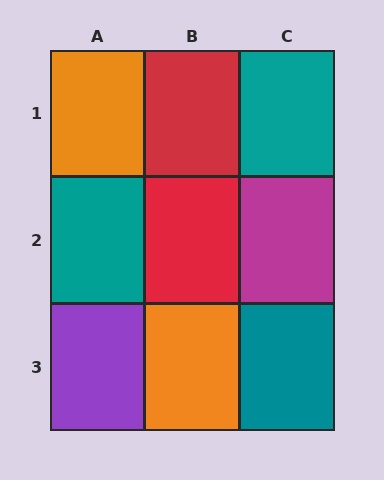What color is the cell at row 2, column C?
Magenta.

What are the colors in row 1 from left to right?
Orange, red, teal.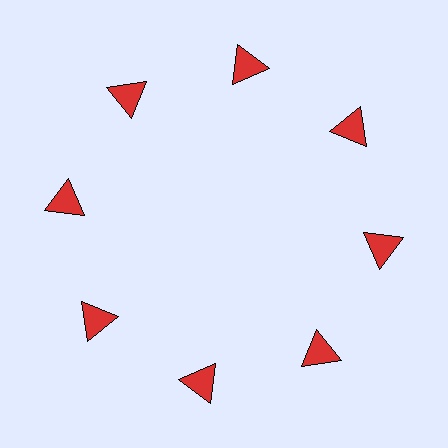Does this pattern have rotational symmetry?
Yes, this pattern has 8-fold rotational symmetry. It looks the same after rotating 45 degrees around the center.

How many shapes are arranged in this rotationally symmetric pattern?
There are 8 shapes, arranged in 8 groups of 1.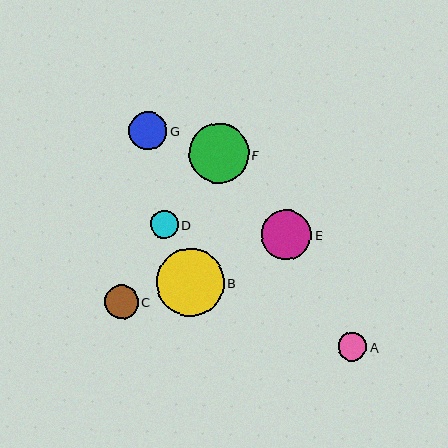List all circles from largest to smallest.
From largest to smallest: B, F, E, G, C, A, D.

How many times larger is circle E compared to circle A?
Circle E is approximately 1.8 times the size of circle A.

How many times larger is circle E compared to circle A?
Circle E is approximately 1.8 times the size of circle A.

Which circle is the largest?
Circle B is the largest with a size of approximately 68 pixels.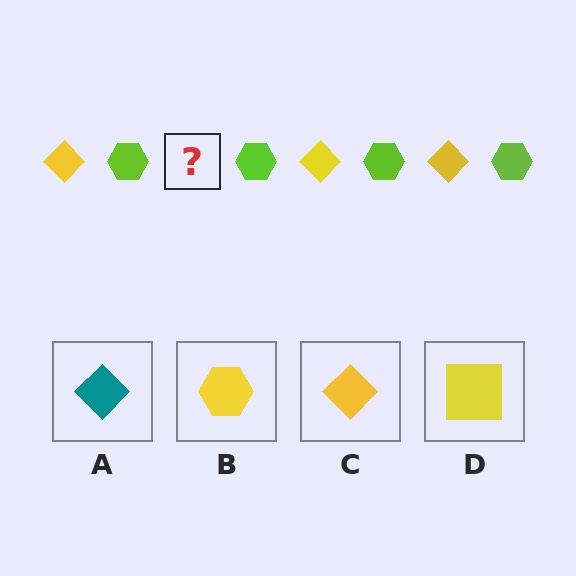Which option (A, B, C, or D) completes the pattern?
C.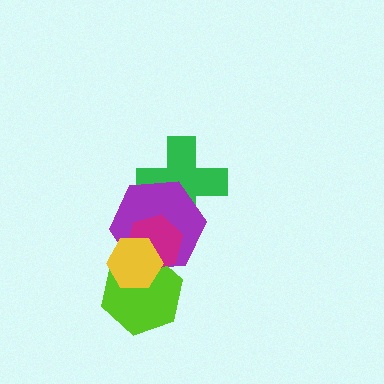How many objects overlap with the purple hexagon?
4 objects overlap with the purple hexagon.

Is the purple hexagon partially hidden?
Yes, it is partially covered by another shape.